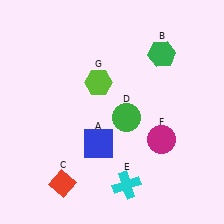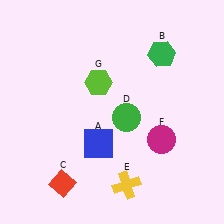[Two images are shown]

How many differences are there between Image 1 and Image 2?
There is 1 difference between the two images.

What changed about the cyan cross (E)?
In Image 1, E is cyan. In Image 2, it changed to yellow.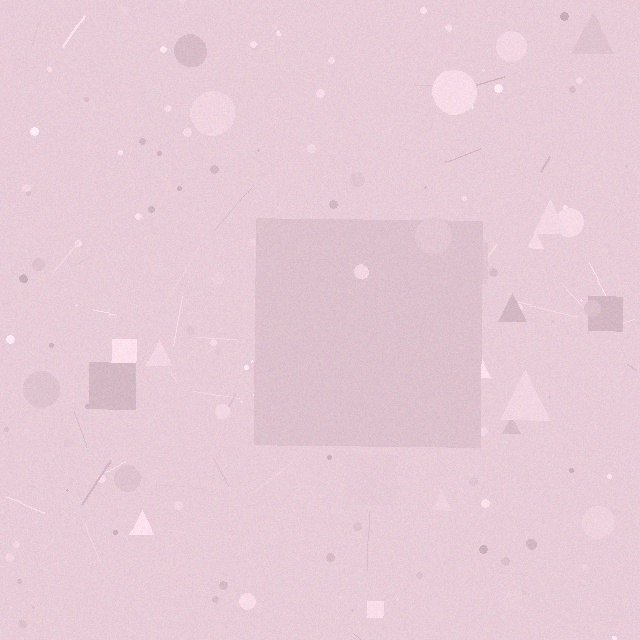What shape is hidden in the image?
A square is hidden in the image.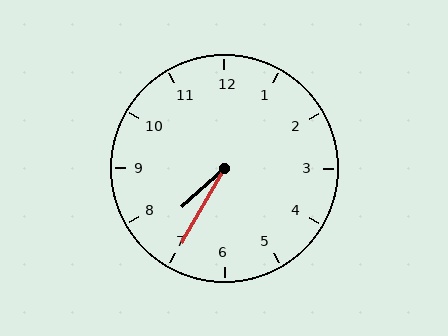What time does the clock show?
7:35.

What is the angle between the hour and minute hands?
Approximately 18 degrees.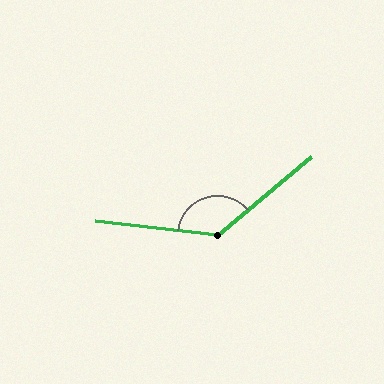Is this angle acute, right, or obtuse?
It is obtuse.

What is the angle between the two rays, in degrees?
Approximately 134 degrees.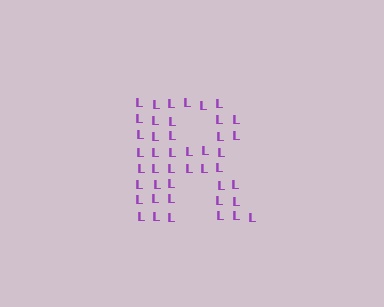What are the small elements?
The small elements are letter L's.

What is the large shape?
The large shape is the letter R.